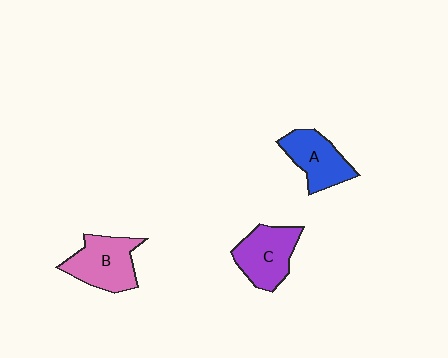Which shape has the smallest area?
Shape A (blue).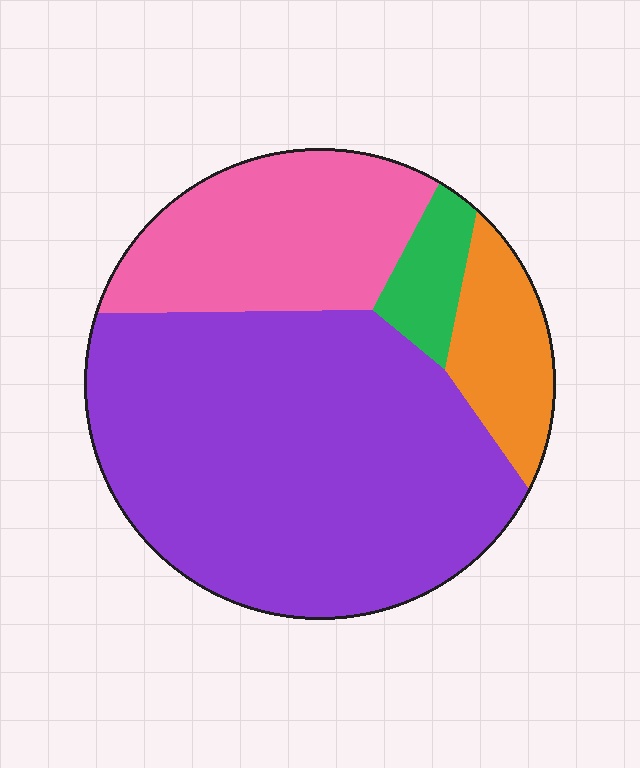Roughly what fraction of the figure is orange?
Orange covers around 10% of the figure.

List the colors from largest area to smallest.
From largest to smallest: purple, pink, orange, green.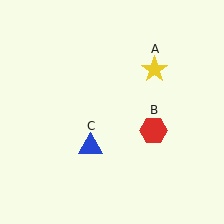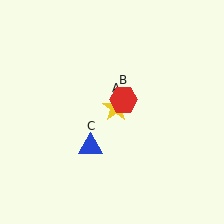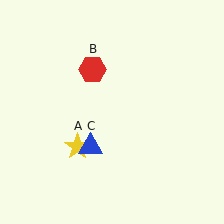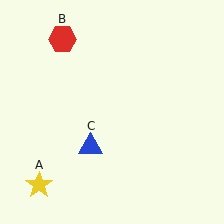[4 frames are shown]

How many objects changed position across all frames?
2 objects changed position: yellow star (object A), red hexagon (object B).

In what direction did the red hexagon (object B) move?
The red hexagon (object B) moved up and to the left.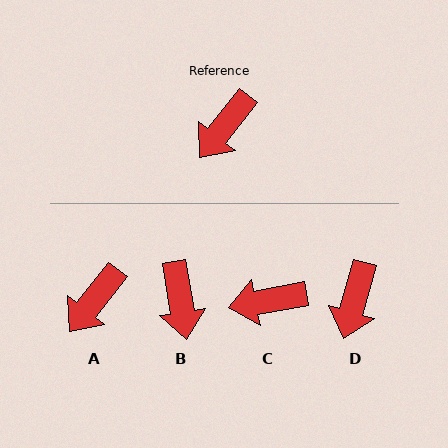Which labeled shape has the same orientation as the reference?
A.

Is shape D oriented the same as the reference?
No, it is off by about 23 degrees.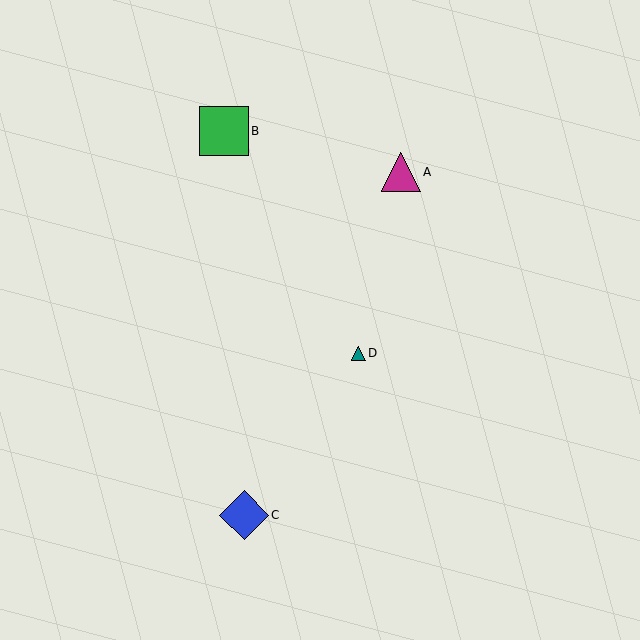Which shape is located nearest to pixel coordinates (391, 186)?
The magenta triangle (labeled A) at (401, 172) is nearest to that location.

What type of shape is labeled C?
Shape C is a blue diamond.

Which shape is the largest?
The green square (labeled B) is the largest.